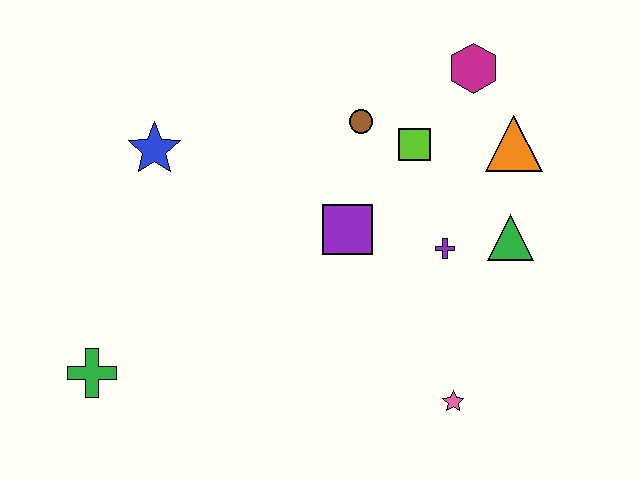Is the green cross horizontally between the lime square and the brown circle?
No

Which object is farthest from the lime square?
The green cross is farthest from the lime square.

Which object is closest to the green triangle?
The purple cross is closest to the green triangle.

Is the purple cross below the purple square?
Yes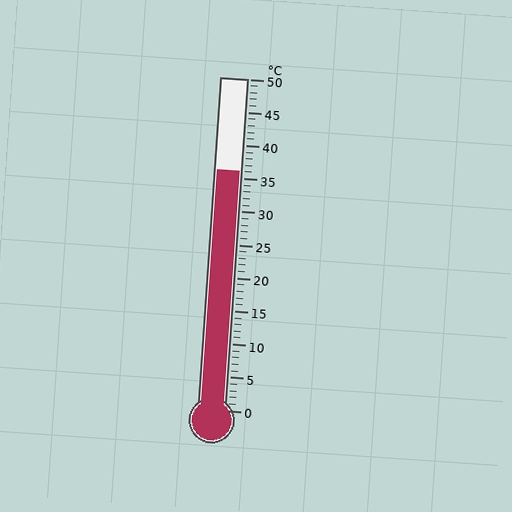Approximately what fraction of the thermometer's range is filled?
The thermometer is filled to approximately 70% of its range.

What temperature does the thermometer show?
The thermometer shows approximately 36°C.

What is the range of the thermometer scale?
The thermometer scale ranges from 0°C to 50°C.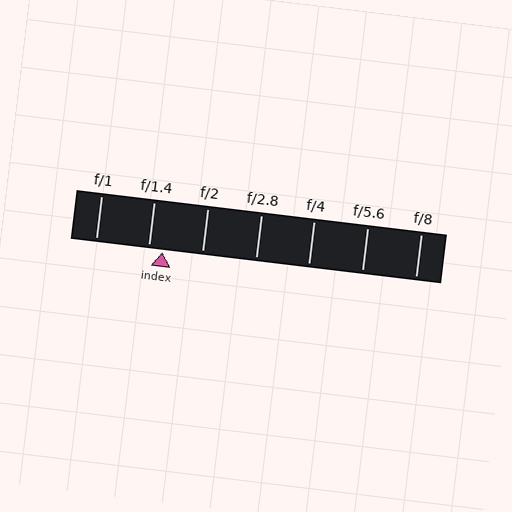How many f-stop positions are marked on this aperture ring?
There are 7 f-stop positions marked.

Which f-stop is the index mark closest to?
The index mark is closest to f/1.4.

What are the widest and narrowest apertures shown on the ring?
The widest aperture shown is f/1 and the narrowest is f/8.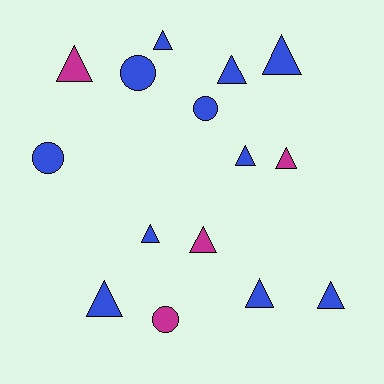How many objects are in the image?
There are 15 objects.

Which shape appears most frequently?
Triangle, with 11 objects.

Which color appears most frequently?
Blue, with 11 objects.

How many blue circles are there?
There are 3 blue circles.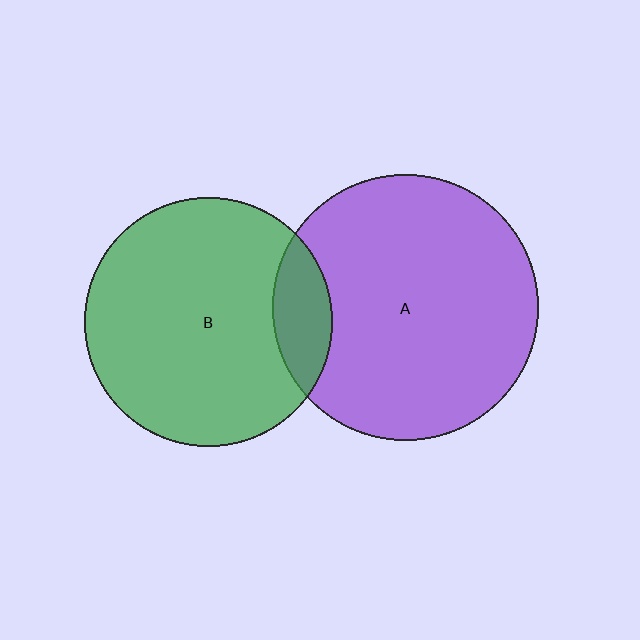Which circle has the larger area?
Circle A (purple).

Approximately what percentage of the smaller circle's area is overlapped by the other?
Approximately 15%.